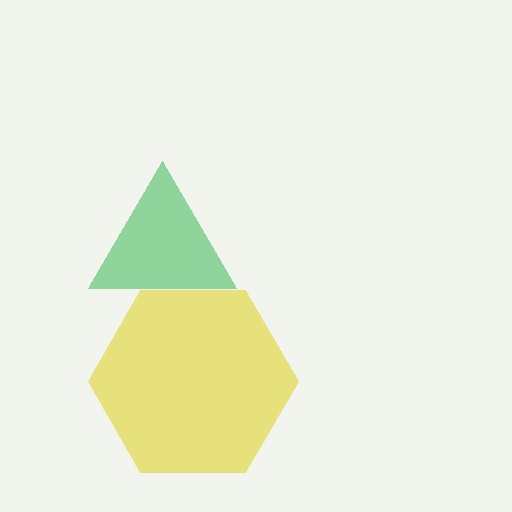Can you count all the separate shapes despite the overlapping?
Yes, there are 2 separate shapes.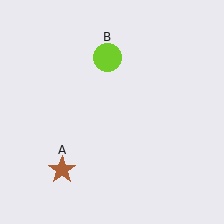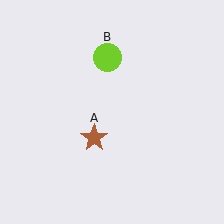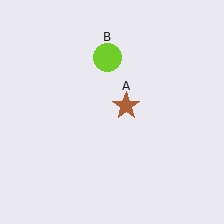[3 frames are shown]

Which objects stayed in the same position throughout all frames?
Lime circle (object B) remained stationary.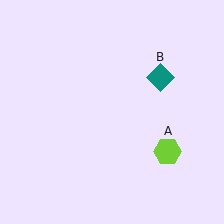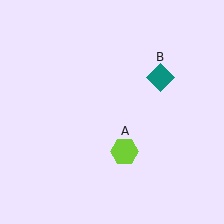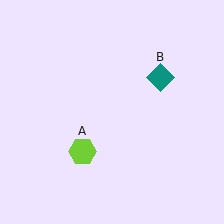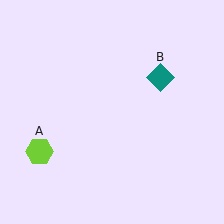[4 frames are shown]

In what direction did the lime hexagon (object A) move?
The lime hexagon (object A) moved left.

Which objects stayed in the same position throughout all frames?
Teal diamond (object B) remained stationary.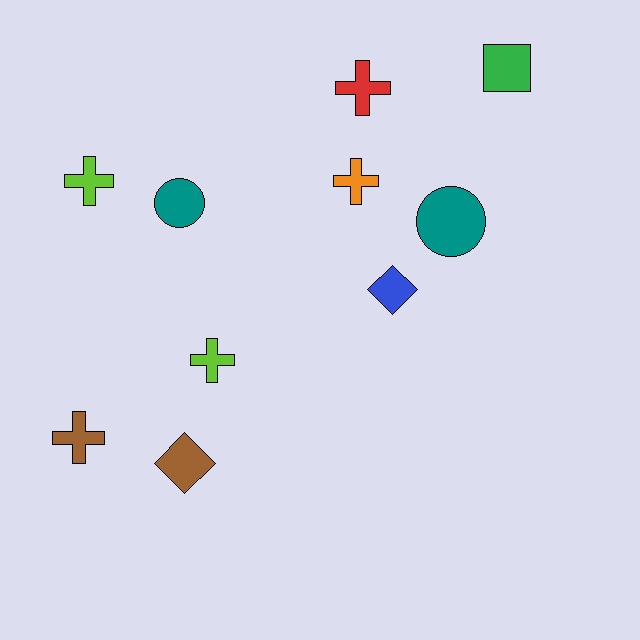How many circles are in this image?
There are 2 circles.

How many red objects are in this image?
There is 1 red object.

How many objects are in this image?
There are 10 objects.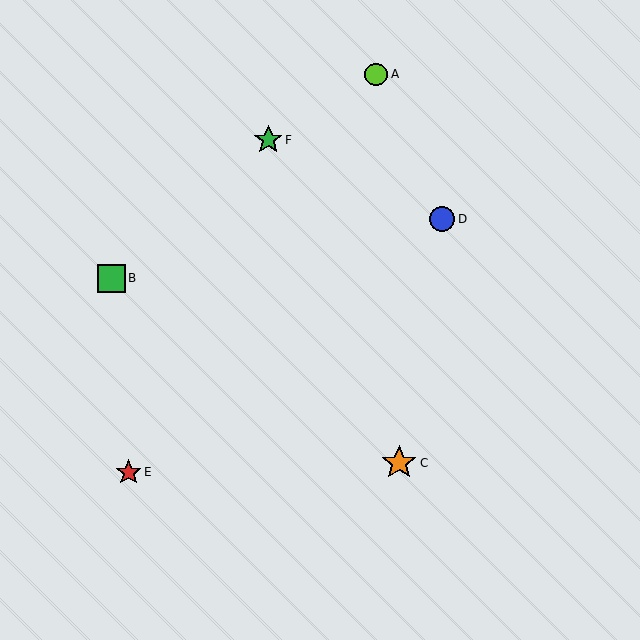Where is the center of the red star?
The center of the red star is at (129, 472).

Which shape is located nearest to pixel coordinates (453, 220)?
The blue circle (labeled D) at (442, 219) is nearest to that location.